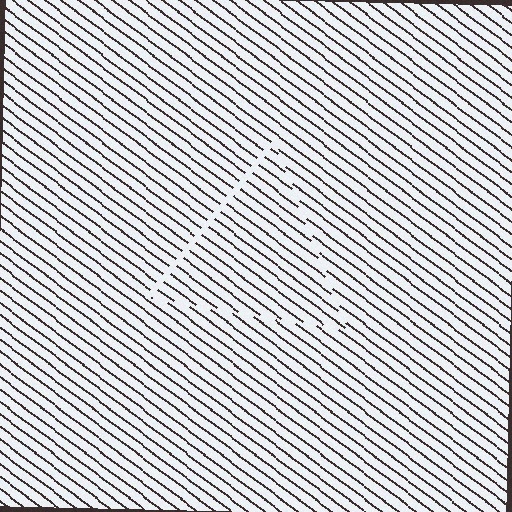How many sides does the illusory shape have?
3 sides — the line-ends trace a triangle.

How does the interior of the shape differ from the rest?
The interior of the shape contains the same grating, shifted by half a period — the contour is defined by the phase discontinuity where line-ends from the inner and outer gratings abut.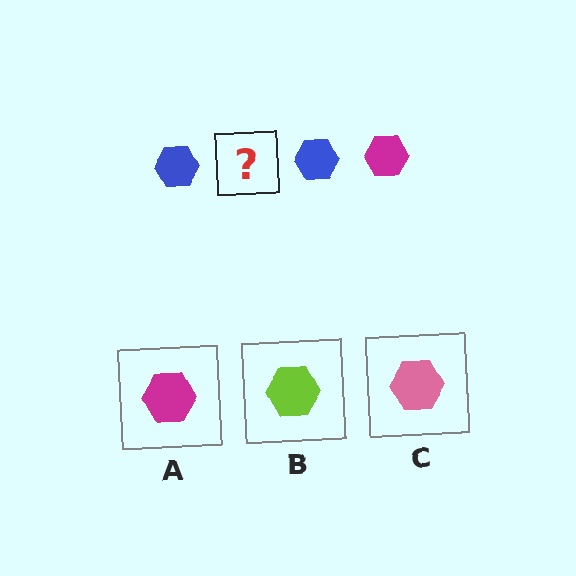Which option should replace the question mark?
Option A.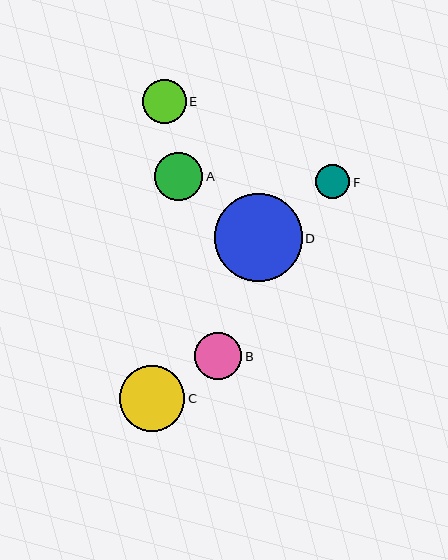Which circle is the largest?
Circle D is the largest with a size of approximately 88 pixels.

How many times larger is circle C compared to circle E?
Circle C is approximately 1.5 times the size of circle E.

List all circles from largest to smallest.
From largest to smallest: D, C, A, B, E, F.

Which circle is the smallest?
Circle F is the smallest with a size of approximately 34 pixels.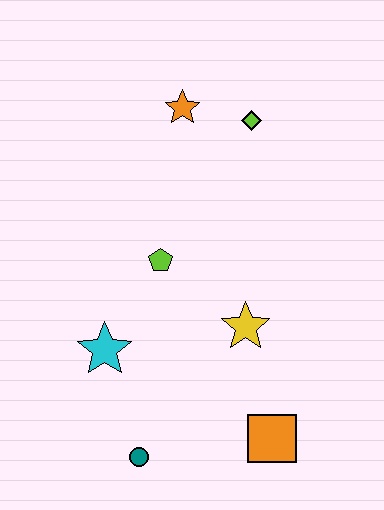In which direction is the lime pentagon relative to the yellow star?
The lime pentagon is to the left of the yellow star.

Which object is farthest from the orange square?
The orange star is farthest from the orange square.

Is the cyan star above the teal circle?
Yes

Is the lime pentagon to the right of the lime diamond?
No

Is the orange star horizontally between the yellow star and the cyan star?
Yes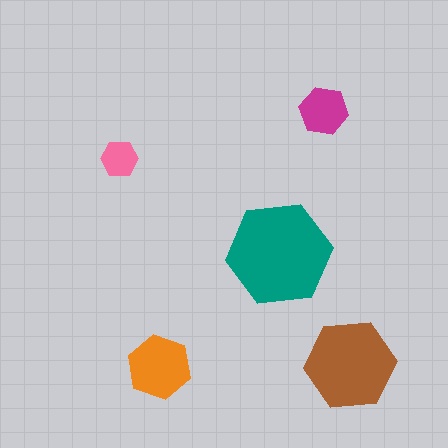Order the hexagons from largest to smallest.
the teal one, the brown one, the orange one, the magenta one, the pink one.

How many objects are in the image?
There are 5 objects in the image.